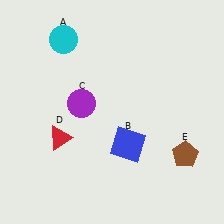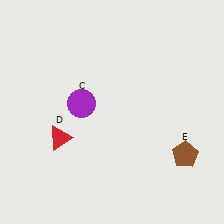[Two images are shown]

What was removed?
The blue square (B), the cyan circle (A) were removed in Image 2.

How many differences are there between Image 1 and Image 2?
There are 2 differences between the two images.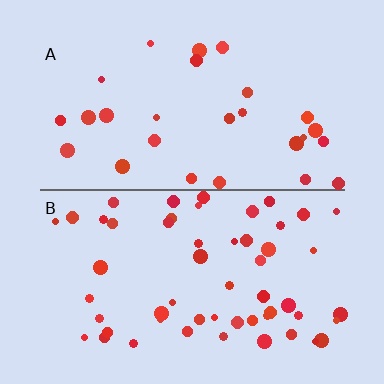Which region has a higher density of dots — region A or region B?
B (the bottom).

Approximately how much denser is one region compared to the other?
Approximately 2.0× — region B over region A.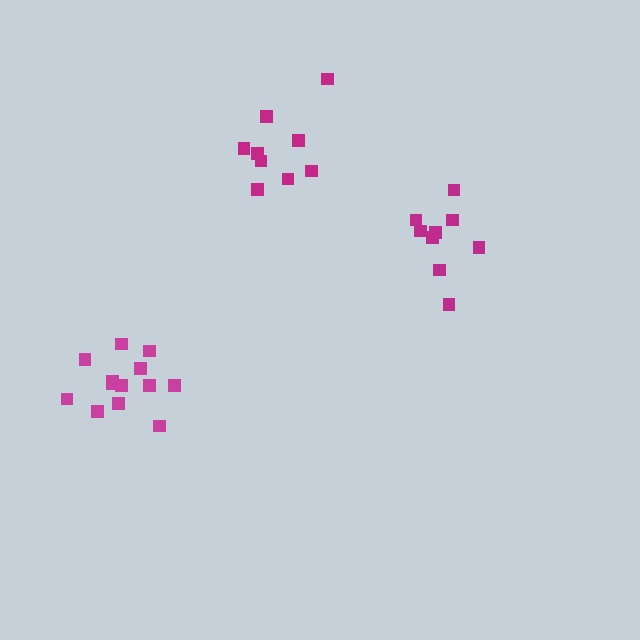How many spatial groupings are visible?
There are 3 spatial groupings.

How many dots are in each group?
Group 1: 13 dots, Group 2: 9 dots, Group 3: 9 dots (31 total).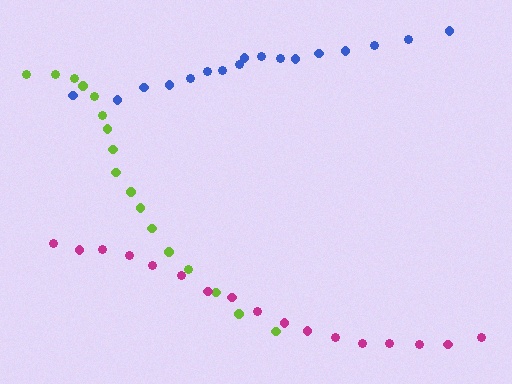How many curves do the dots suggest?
There are 3 distinct paths.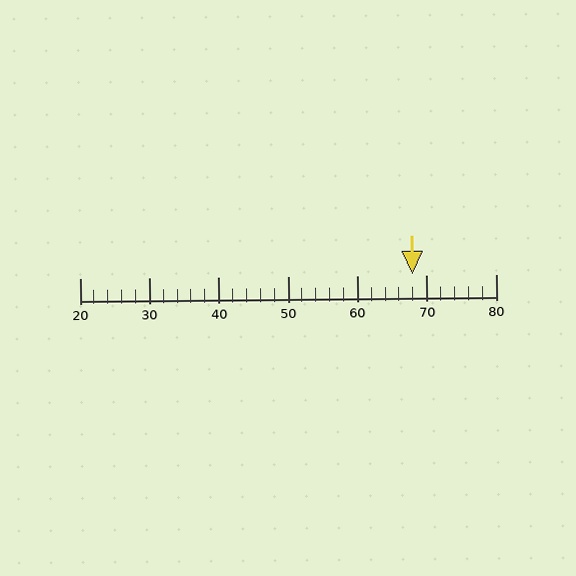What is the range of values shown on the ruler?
The ruler shows values from 20 to 80.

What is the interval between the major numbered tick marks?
The major tick marks are spaced 10 units apart.